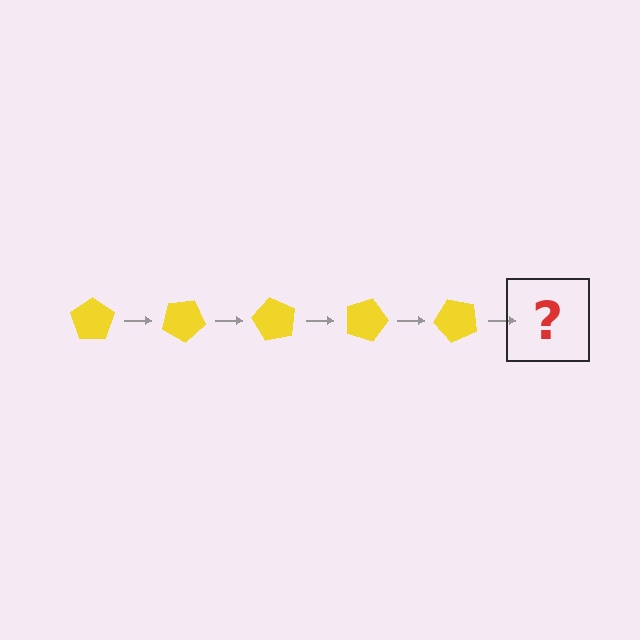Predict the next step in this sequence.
The next step is a yellow pentagon rotated 150 degrees.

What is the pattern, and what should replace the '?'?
The pattern is that the pentagon rotates 30 degrees each step. The '?' should be a yellow pentagon rotated 150 degrees.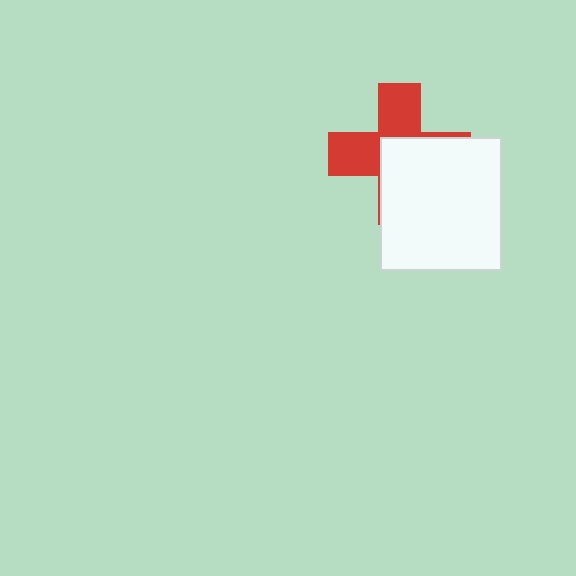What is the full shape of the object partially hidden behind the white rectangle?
The partially hidden object is a red cross.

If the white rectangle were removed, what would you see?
You would see the complete red cross.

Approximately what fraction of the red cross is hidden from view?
Roughly 53% of the red cross is hidden behind the white rectangle.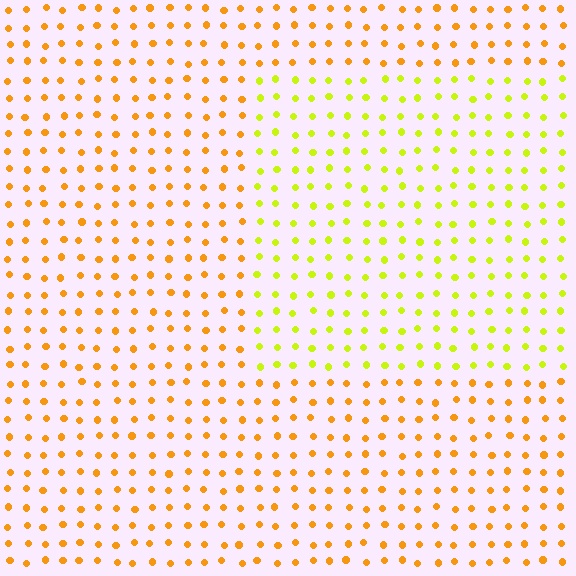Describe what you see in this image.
The image is filled with small orange elements in a uniform arrangement. A rectangle-shaped region is visible where the elements are tinted to a slightly different hue, forming a subtle color boundary.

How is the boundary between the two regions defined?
The boundary is defined purely by a slight shift in hue (about 37 degrees). Spacing, size, and orientation are identical on both sides.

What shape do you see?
I see a rectangle.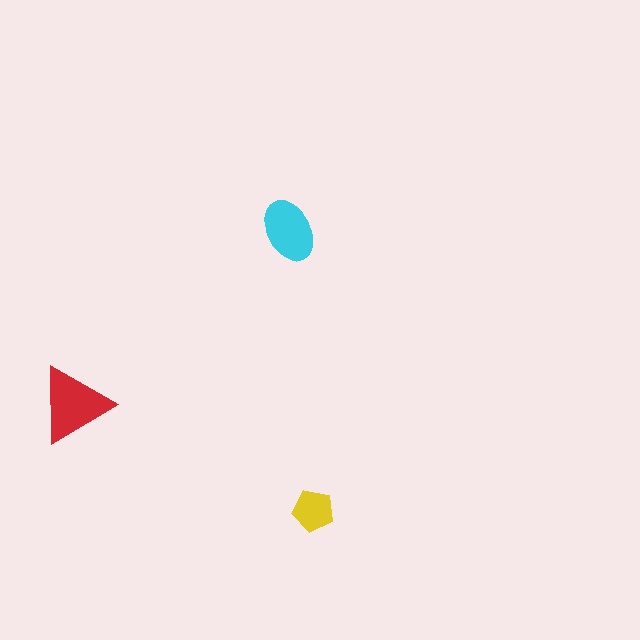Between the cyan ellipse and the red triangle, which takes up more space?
The red triangle.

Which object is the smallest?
The yellow pentagon.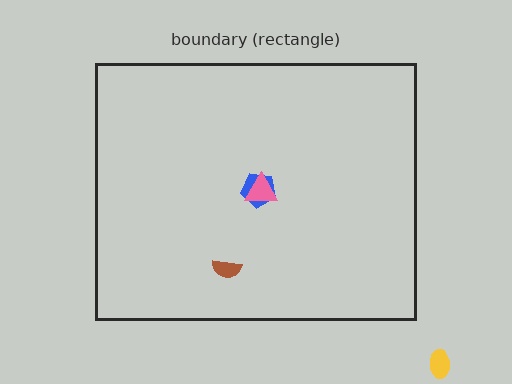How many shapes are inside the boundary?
3 inside, 1 outside.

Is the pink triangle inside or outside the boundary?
Inside.